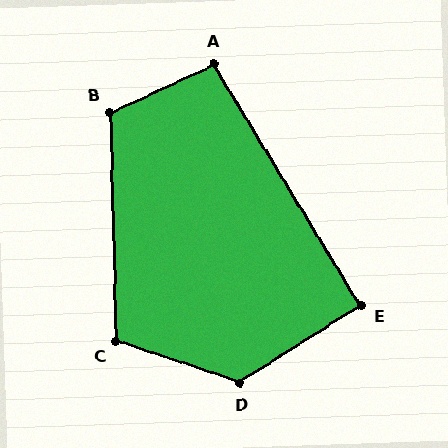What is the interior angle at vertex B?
Approximately 113 degrees (obtuse).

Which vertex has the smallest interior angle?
E, at approximately 91 degrees.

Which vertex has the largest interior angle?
D, at approximately 129 degrees.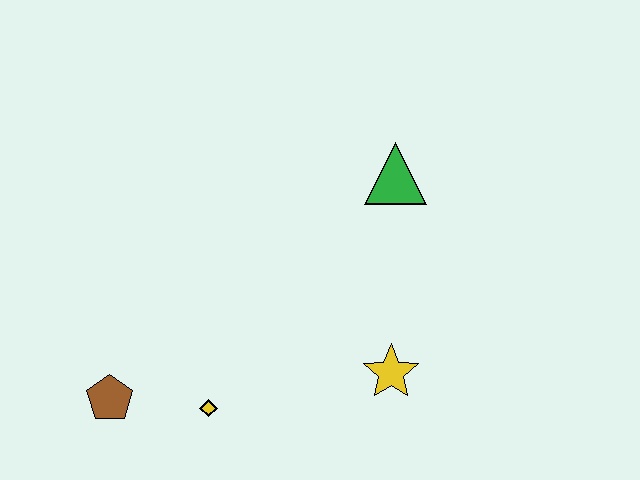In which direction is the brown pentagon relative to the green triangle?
The brown pentagon is to the left of the green triangle.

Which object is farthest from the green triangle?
The brown pentagon is farthest from the green triangle.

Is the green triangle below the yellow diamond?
No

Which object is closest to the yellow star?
The yellow diamond is closest to the yellow star.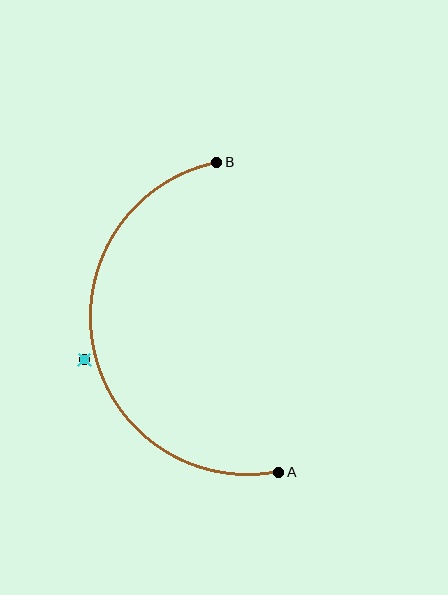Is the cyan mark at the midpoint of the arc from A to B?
No — the cyan mark does not lie on the arc at all. It sits slightly outside the curve.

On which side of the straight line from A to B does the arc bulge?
The arc bulges to the left of the straight line connecting A and B.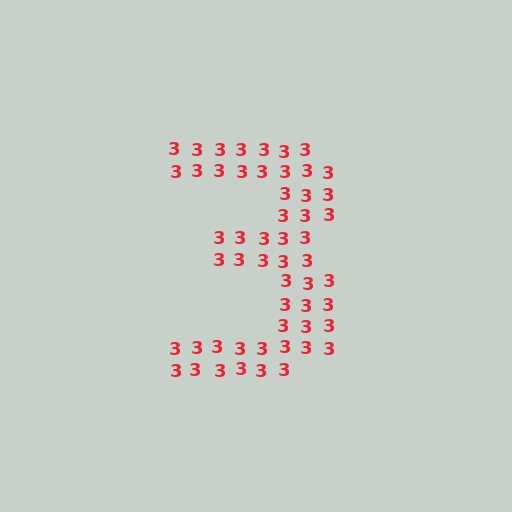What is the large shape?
The large shape is the digit 3.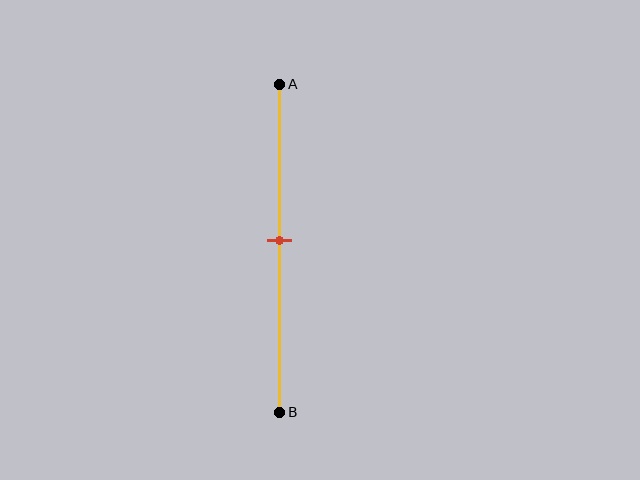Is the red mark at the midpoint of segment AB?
Yes, the mark is approximately at the midpoint.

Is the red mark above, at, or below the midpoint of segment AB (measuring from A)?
The red mark is approximately at the midpoint of segment AB.